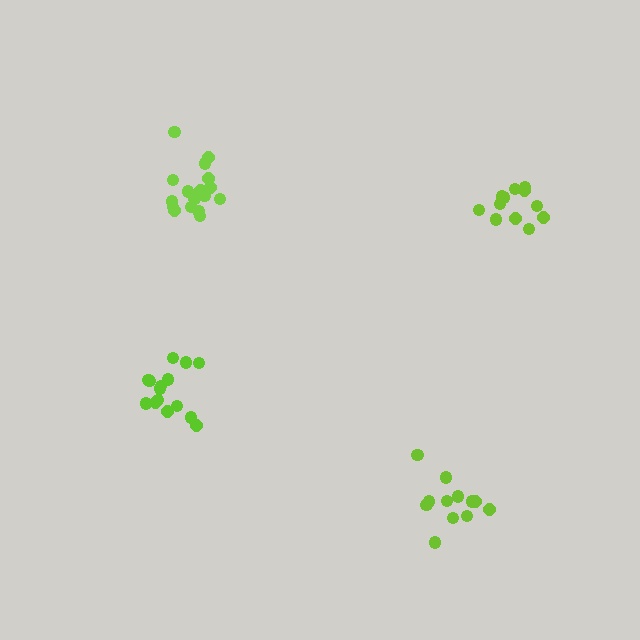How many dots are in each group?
Group 1: 12 dots, Group 2: 15 dots, Group 3: 12 dots, Group 4: 17 dots (56 total).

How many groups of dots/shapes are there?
There are 4 groups.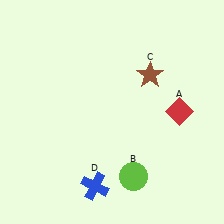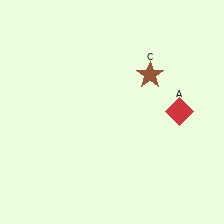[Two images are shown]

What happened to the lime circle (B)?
The lime circle (B) was removed in Image 2. It was in the bottom-right area of Image 1.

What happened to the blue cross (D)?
The blue cross (D) was removed in Image 2. It was in the bottom-left area of Image 1.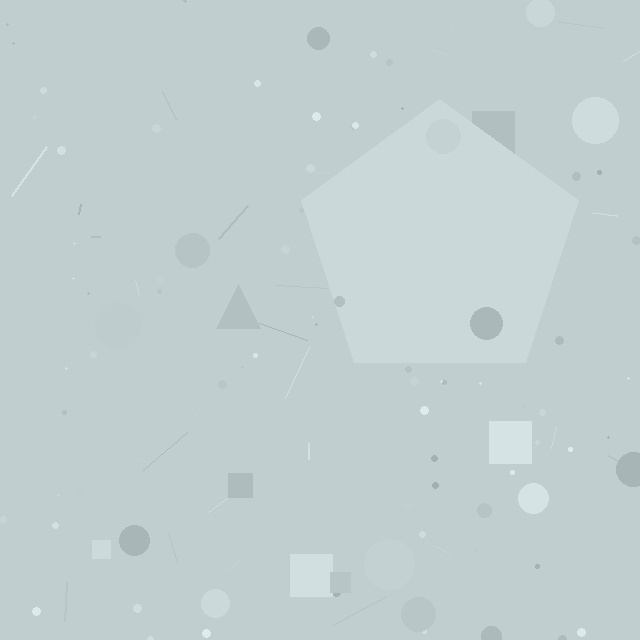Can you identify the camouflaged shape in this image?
The camouflaged shape is a pentagon.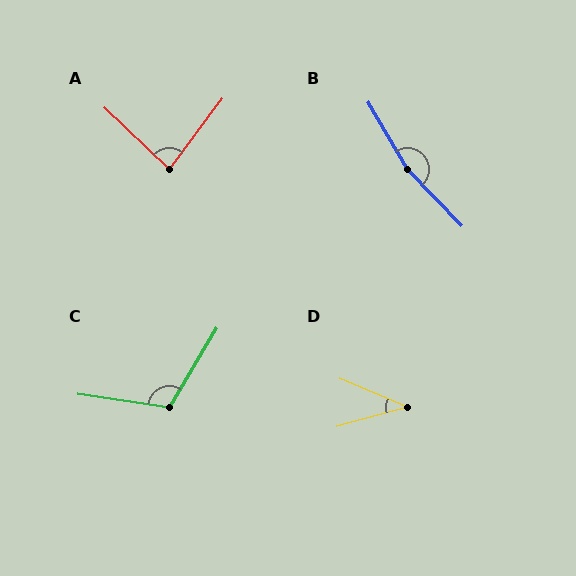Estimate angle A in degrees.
Approximately 84 degrees.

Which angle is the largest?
B, at approximately 166 degrees.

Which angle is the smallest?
D, at approximately 39 degrees.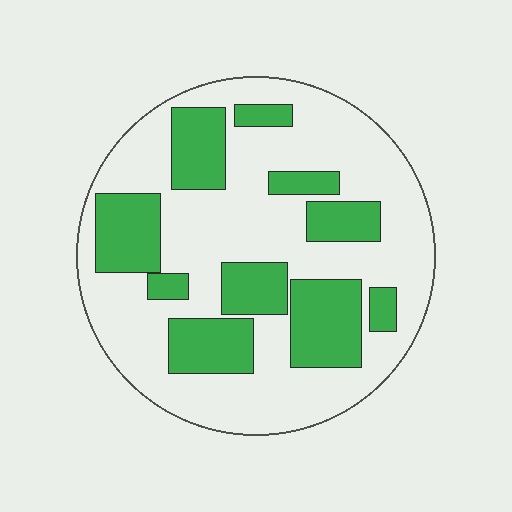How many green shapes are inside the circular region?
10.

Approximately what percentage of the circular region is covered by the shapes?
Approximately 35%.